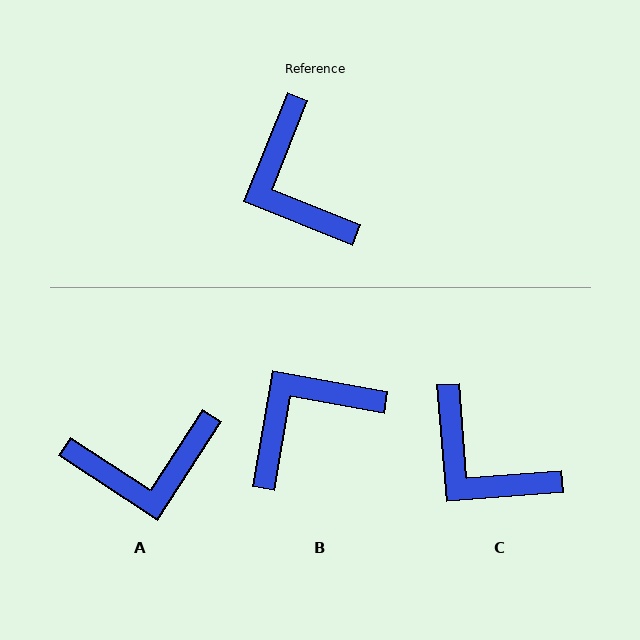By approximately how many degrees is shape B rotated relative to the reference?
Approximately 78 degrees clockwise.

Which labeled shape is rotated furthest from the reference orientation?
A, about 79 degrees away.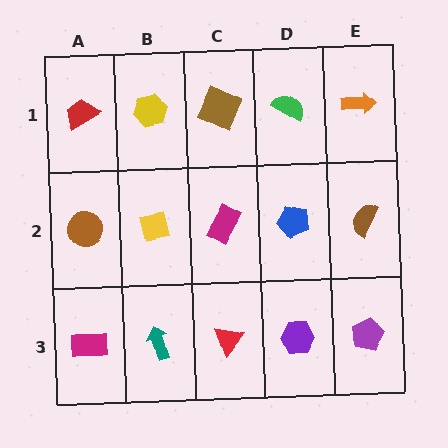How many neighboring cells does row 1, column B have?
3.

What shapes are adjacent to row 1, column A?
A brown circle (row 2, column A), a yellow hexagon (row 1, column B).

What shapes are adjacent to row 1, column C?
A magenta rectangle (row 2, column C), a yellow hexagon (row 1, column B), a green semicircle (row 1, column D).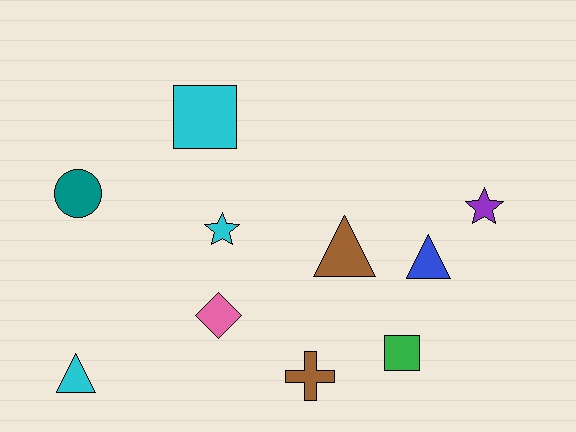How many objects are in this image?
There are 10 objects.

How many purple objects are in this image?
There is 1 purple object.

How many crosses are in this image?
There is 1 cross.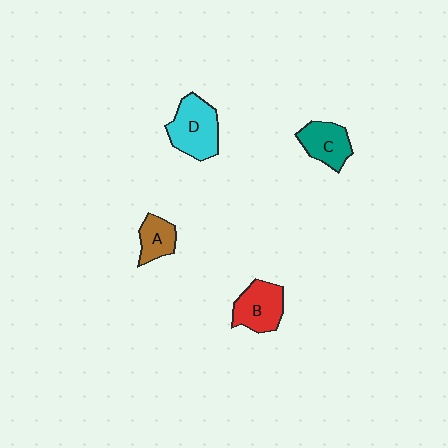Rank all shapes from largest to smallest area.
From largest to smallest: D (cyan), B (red), C (teal), A (brown).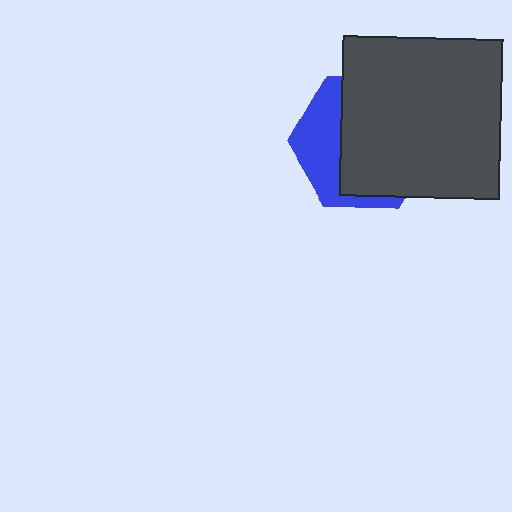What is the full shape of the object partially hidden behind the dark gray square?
The partially hidden object is a blue hexagon.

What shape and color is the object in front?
The object in front is a dark gray square.